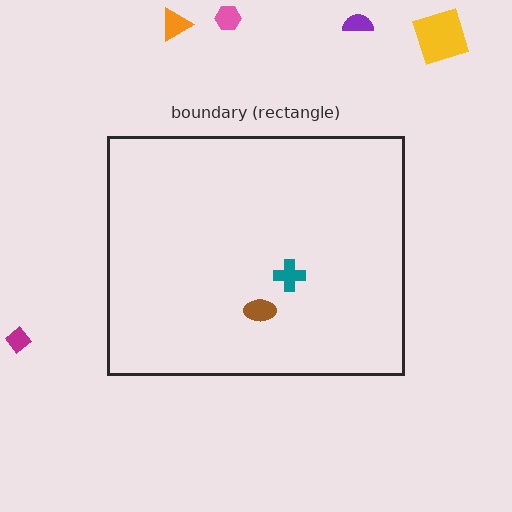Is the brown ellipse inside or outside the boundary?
Inside.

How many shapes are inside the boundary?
2 inside, 5 outside.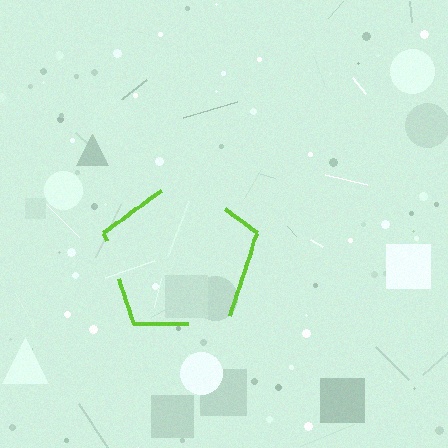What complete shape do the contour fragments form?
The contour fragments form a pentagon.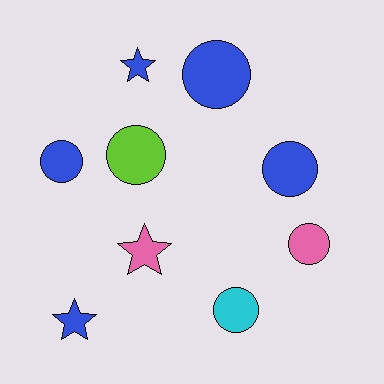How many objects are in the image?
There are 9 objects.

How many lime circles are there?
There is 1 lime circle.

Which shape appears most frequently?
Circle, with 6 objects.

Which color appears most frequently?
Blue, with 5 objects.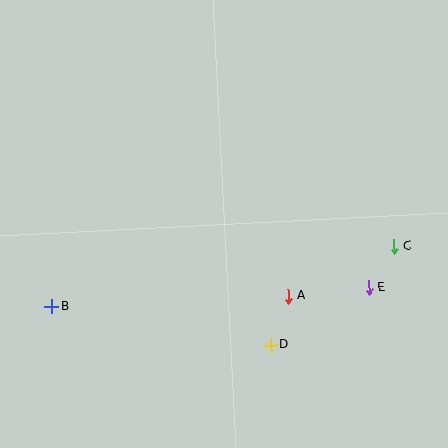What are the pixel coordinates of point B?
Point B is at (52, 307).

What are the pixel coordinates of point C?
Point C is at (394, 246).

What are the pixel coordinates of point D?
Point D is at (270, 345).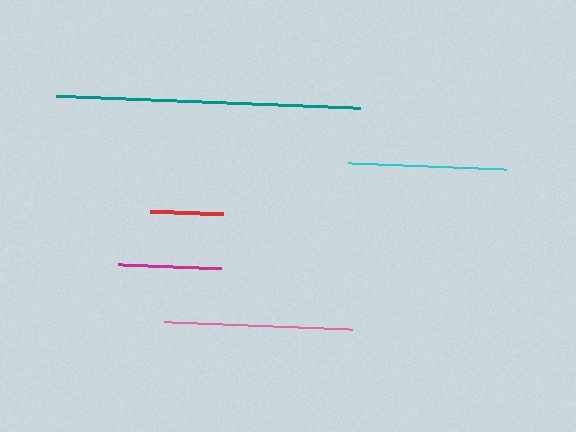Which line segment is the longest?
The teal line is the longest at approximately 305 pixels.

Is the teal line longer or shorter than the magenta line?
The teal line is longer than the magenta line.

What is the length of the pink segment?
The pink segment is approximately 188 pixels long.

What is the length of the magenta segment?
The magenta segment is approximately 103 pixels long.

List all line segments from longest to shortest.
From longest to shortest: teal, pink, cyan, magenta, red.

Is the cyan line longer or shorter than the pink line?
The pink line is longer than the cyan line.